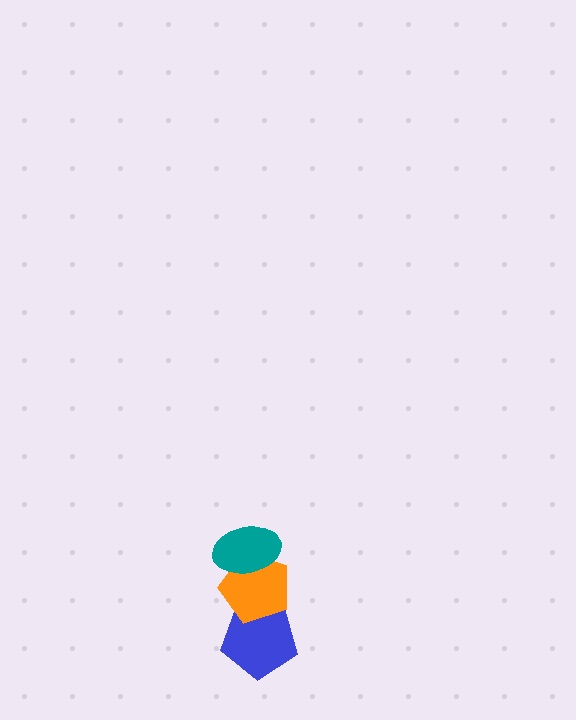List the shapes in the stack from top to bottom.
From top to bottom: the teal ellipse, the orange pentagon, the blue pentagon.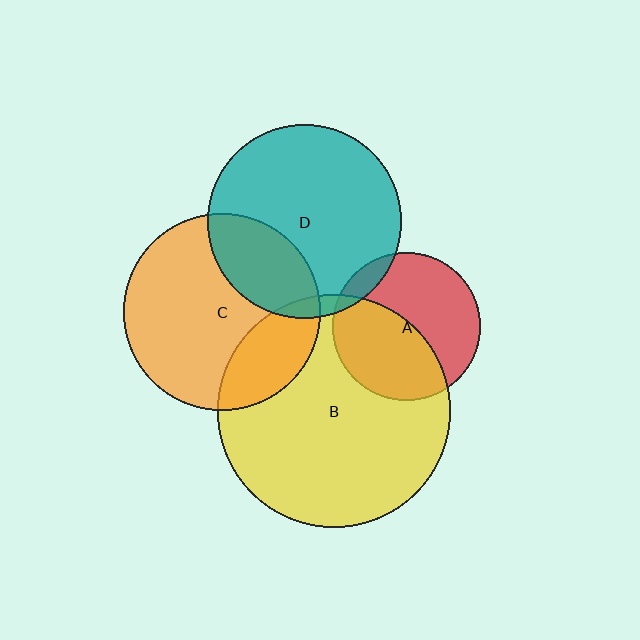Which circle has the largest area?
Circle B (yellow).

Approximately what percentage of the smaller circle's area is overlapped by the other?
Approximately 50%.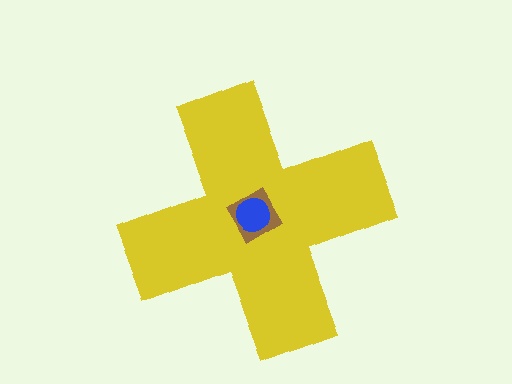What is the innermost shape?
The blue circle.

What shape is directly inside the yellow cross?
The brown diamond.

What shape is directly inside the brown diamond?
The blue circle.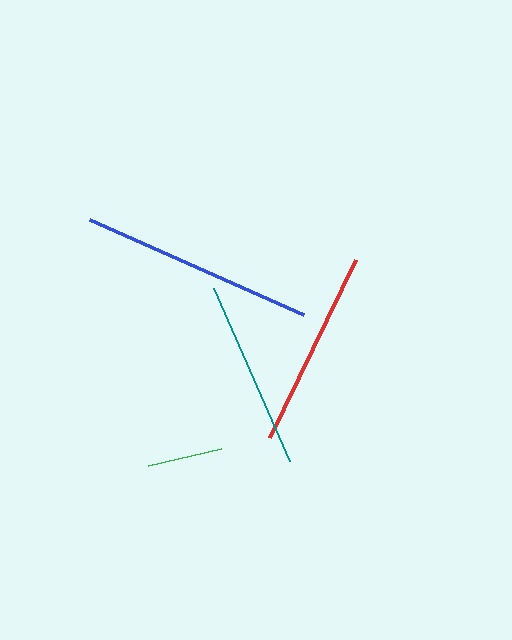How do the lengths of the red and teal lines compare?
The red and teal lines are approximately the same length.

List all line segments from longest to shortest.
From longest to shortest: blue, red, teal, green.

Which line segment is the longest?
The blue line is the longest at approximately 234 pixels.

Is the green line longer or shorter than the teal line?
The teal line is longer than the green line.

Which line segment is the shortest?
The green line is the shortest at approximately 75 pixels.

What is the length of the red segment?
The red segment is approximately 198 pixels long.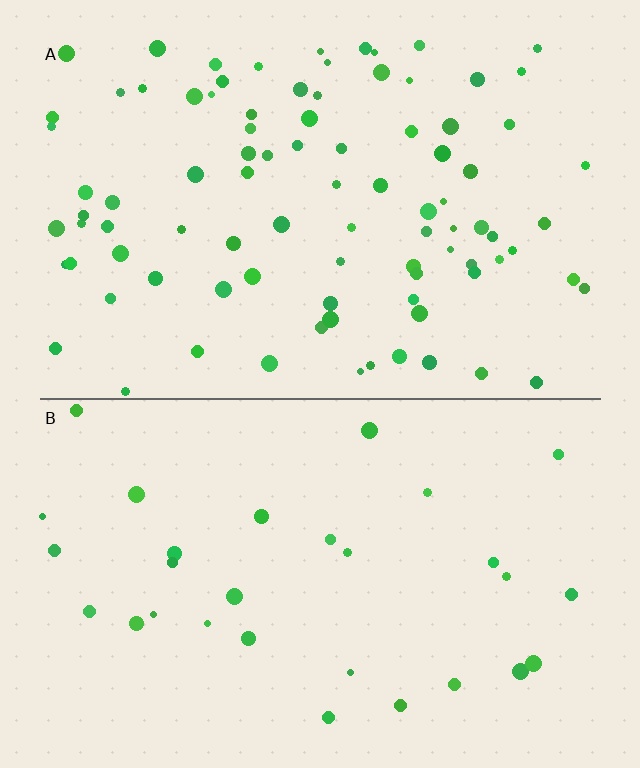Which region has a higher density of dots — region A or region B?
A (the top).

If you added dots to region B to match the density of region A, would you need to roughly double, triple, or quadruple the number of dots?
Approximately triple.